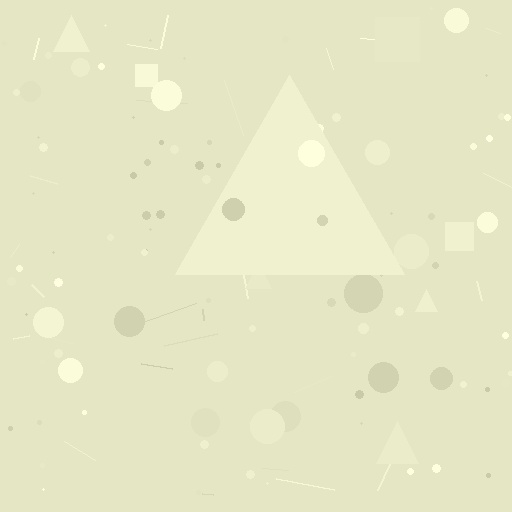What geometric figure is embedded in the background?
A triangle is embedded in the background.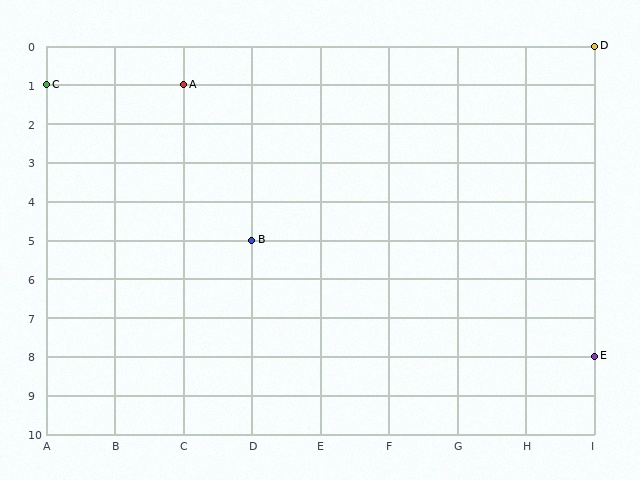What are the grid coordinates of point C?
Point C is at grid coordinates (A, 1).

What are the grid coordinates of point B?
Point B is at grid coordinates (D, 5).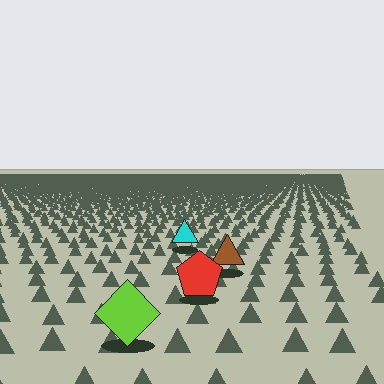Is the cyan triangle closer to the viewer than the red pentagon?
No. The red pentagon is closer — you can tell from the texture gradient: the ground texture is coarser near it.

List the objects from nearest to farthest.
From nearest to farthest: the lime diamond, the red pentagon, the brown triangle, the cyan triangle.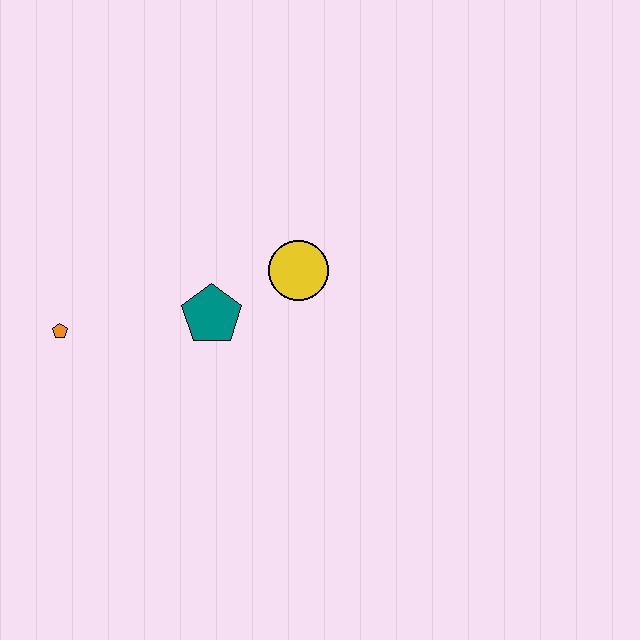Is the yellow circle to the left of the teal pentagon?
No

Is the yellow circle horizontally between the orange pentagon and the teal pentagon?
No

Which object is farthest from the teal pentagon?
The orange pentagon is farthest from the teal pentagon.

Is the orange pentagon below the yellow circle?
Yes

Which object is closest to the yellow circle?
The teal pentagon is closest to the yellow circle.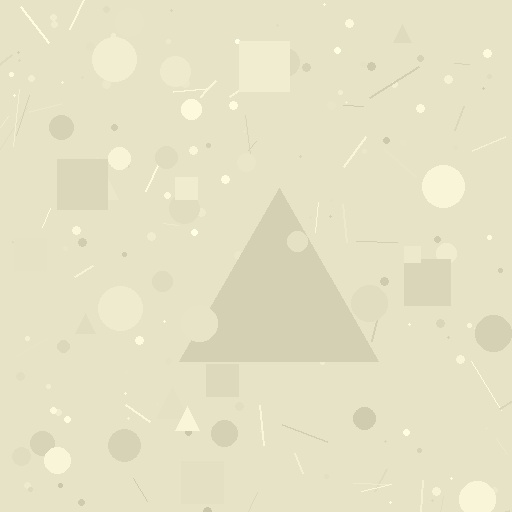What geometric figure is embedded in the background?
A triangle is embedded in the background.